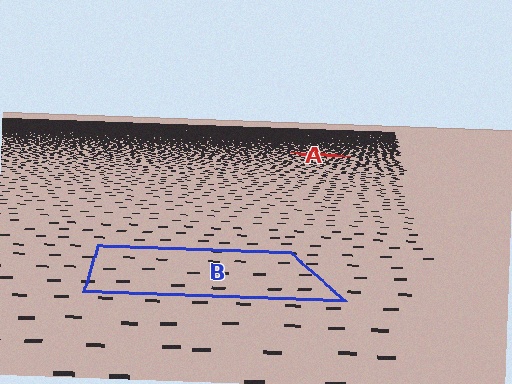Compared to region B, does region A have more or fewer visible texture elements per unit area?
Region A has more texture elements per unit area — they are packed more densely because it is farther away.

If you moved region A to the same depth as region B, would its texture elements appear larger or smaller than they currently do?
They would appear larger. At a closer depth, the same texture elements are projected at a bigger on-screen size.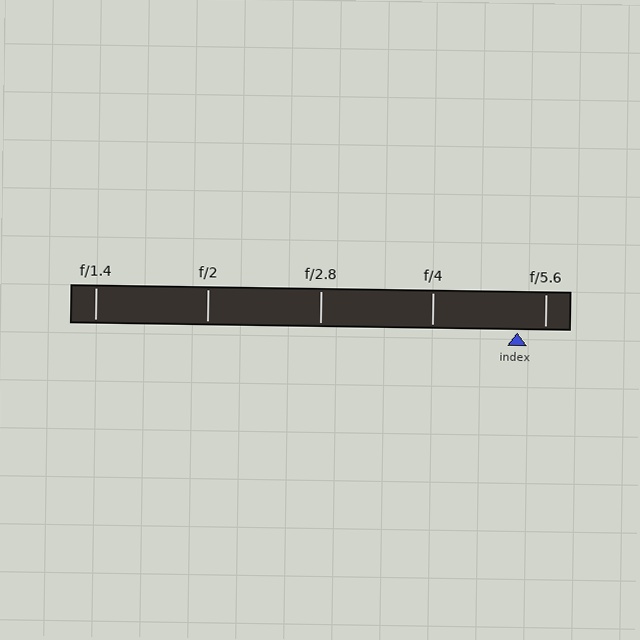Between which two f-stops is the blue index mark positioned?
The index mark is between f/4 and f/5.6.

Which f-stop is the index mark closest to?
The index mark is closest to f/5.6.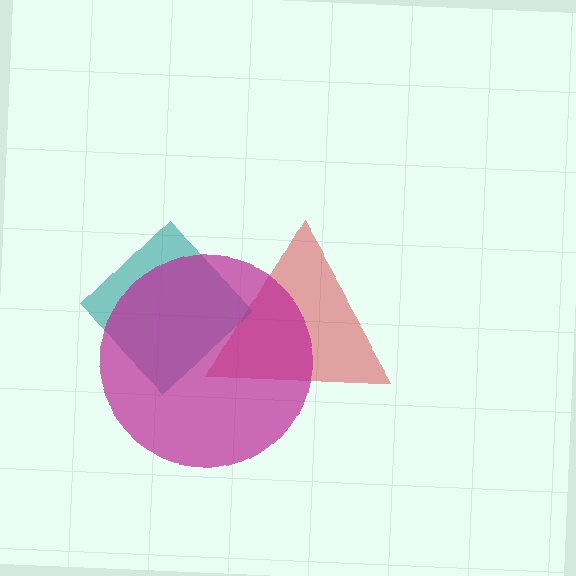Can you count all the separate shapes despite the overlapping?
Yes, there are 3 separate shapes.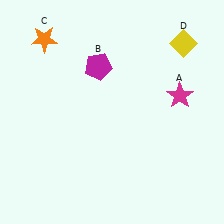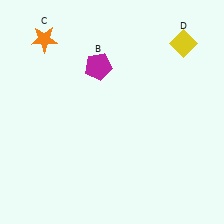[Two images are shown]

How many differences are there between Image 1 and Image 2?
There is 1 difference between the two images.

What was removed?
The magenta star (A) was removed in Image 2.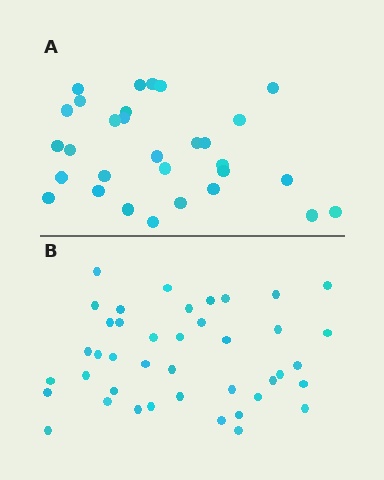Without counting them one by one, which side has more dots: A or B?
Region B (the bottom region) has more dots.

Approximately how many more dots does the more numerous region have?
Region B has roughly 12 or so more dots than region A.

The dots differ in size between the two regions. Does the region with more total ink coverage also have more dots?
No. Region A has more total ink coverage because its dots are larger, but region B actually contains more individual dots. Total area can be misleading — the number of items is what matters here.